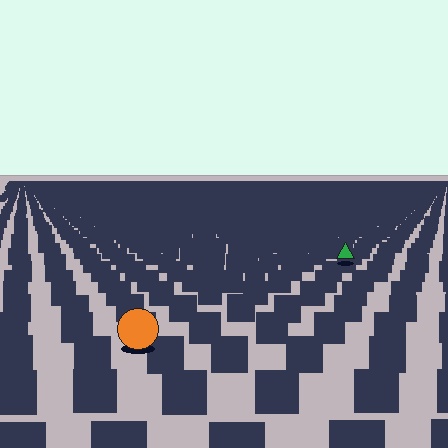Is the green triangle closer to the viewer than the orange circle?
No. The orange circle is closer — you can tell from the texture gradient: the ground texture is coarser near it.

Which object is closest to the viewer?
The orange circle is closest. The texture marks near it are larger and more spread out.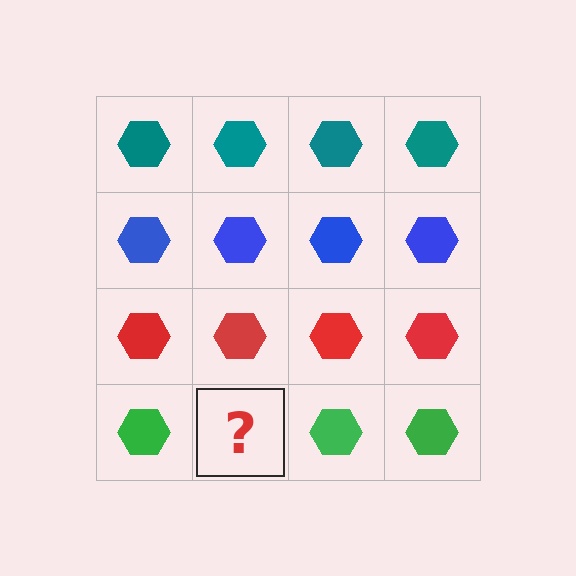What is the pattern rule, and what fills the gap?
The rule is that each row has a consistent color. The gap should be filled with a green hexagon.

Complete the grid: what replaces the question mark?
The question mark should be replaced with a green hexagon.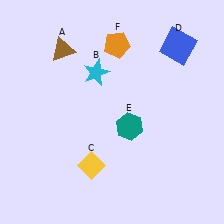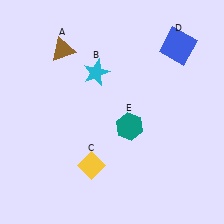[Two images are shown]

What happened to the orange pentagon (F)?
The orange pentagon (F) was removed in Image 2. It was in the top-right area of Image 1.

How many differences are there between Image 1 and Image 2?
There is 1 difference between the two images.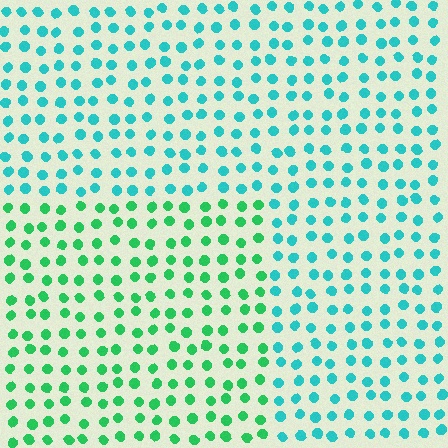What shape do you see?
I see a rectangle.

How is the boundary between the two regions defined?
The boundary is defined purely by a slight shift in hue (about 39 degrees). Spacing, size, and orientation are identical on both sides.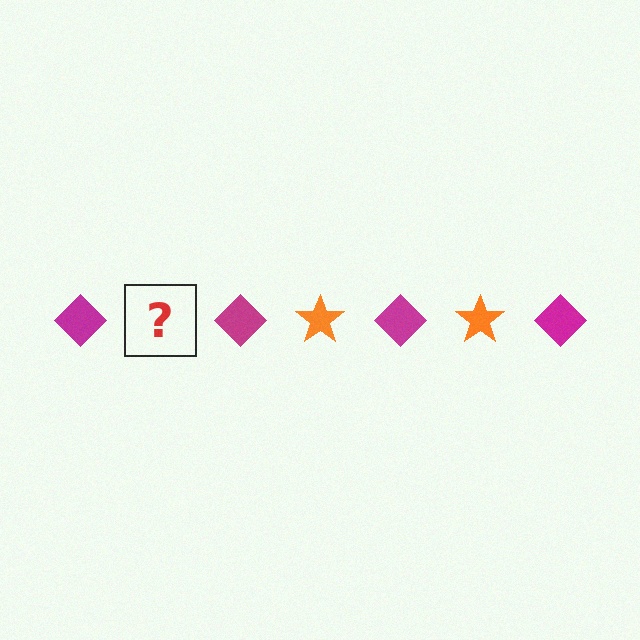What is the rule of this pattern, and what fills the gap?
The rule is that the pattern alternates between magenta diamond and orange star. The gap should be filled with an orange star.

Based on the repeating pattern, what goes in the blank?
The blank should be an orange star.